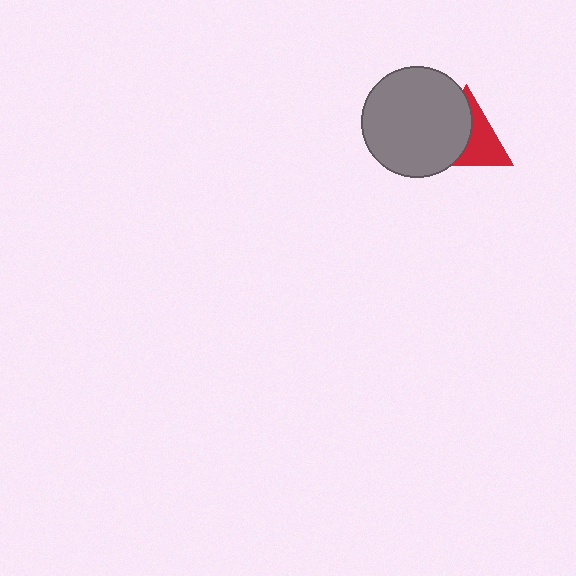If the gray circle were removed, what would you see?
You would see the complete red triangle.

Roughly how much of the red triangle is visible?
About half of it is visible (roughly 47%).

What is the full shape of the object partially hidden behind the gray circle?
The partially hidden object is a red triangle.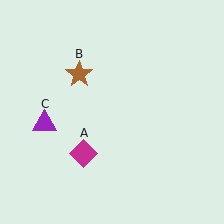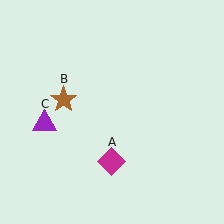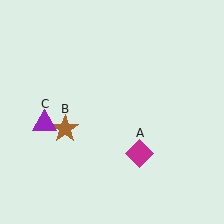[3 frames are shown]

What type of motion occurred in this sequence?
The magenta diamond (object A), brown star (object B) rotated counterclockwise around the center of the scene.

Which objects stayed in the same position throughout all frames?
Purple triangle (object C) remained stationary.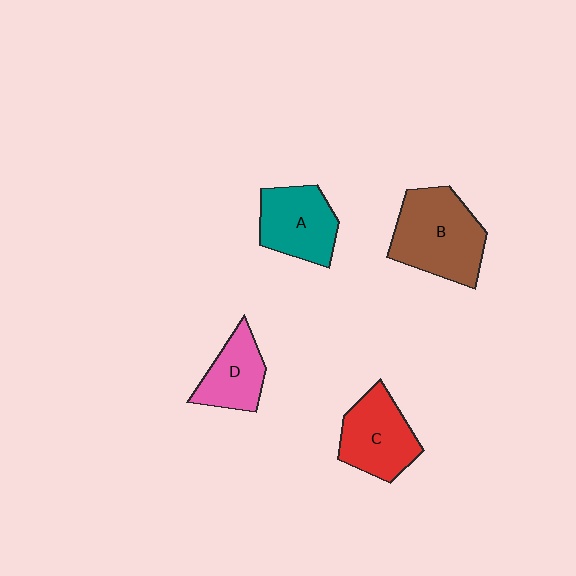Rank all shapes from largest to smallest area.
From largest to smallest: B (brown), C (red), A (teal), D (pink).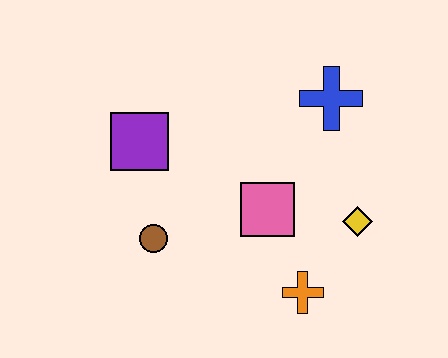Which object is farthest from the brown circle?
The blue cross is farthest from the brown circle.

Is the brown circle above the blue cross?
No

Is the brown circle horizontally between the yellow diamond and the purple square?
Yes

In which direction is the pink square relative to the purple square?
The pink square is to the right of the purple square.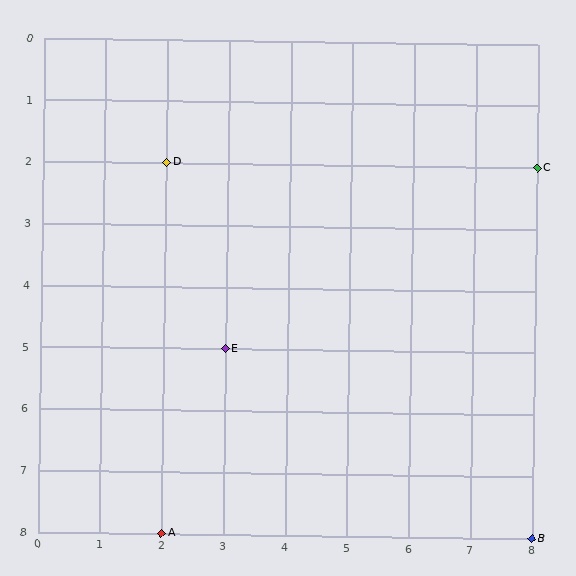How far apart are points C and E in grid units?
Points C and E are 5 columns and 3 rows apart (about 5.8 grid units diagonally).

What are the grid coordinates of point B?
Point B is at grid coordinates (8, 8).